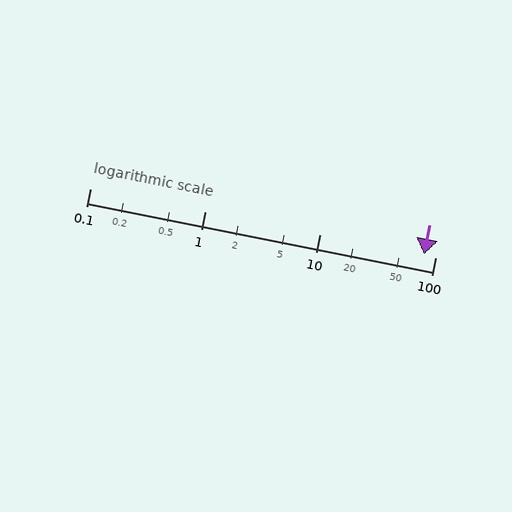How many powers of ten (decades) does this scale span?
The scale spans 3 decades, from 0.1 to 100.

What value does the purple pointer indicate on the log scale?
The pointer indicates approximately 80.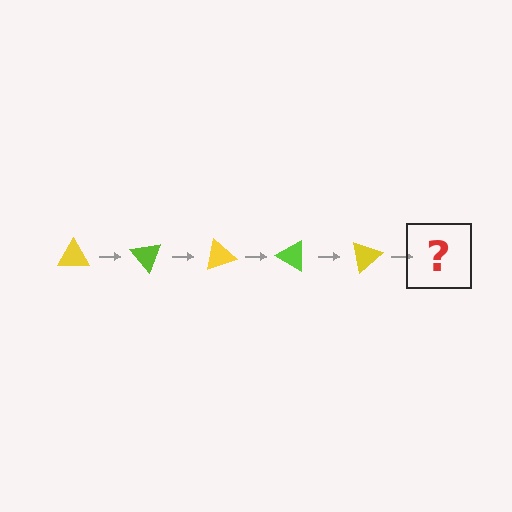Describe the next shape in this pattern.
It should be a lime triangle, rotated 250 degrees from the start.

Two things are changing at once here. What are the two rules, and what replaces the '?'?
The two rules are that it rotates 50 degrees each step and the color cycles through yellow and lime. The '?' should be a lime triangle, rotated 250 degrees from the start.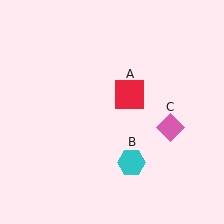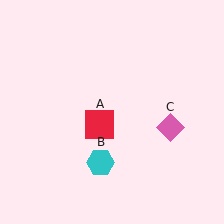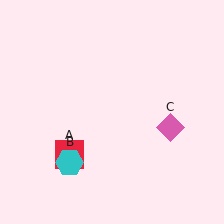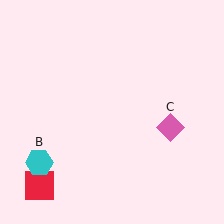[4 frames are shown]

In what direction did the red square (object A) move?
The red square (object A) moved down and to the left.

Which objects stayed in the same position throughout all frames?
Pink diamond (object C) remained stationary.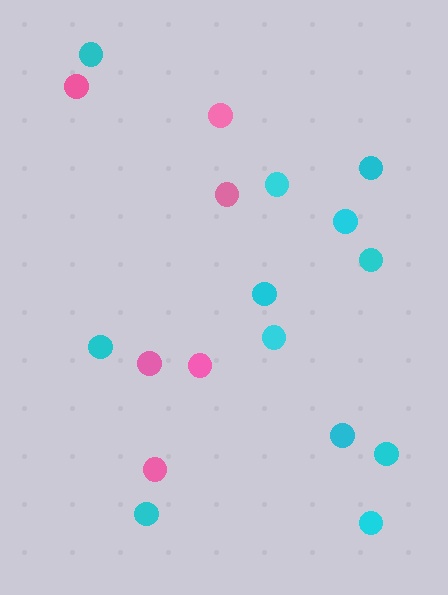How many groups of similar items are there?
There are 2 groups: one group of cyan circles (12) and one group of pink circles (6).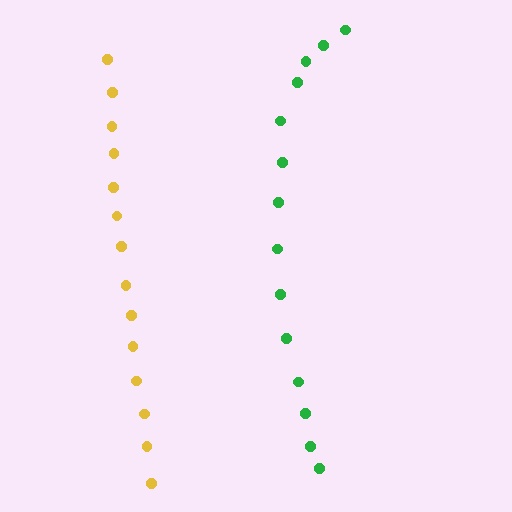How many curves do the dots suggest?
There are 2 distinct paths.